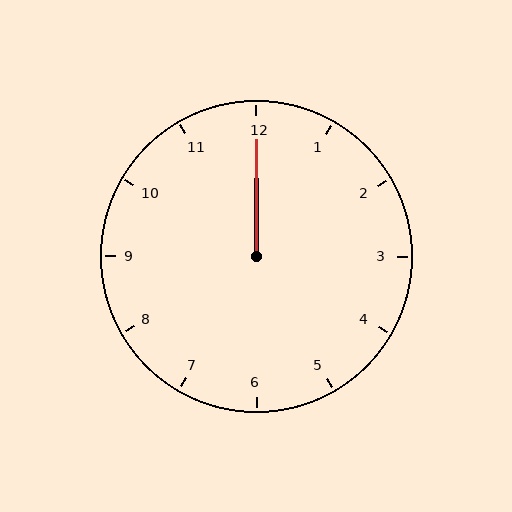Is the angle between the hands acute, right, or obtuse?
It is acute.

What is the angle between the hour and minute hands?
Approximately 0 degrees.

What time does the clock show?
12:00.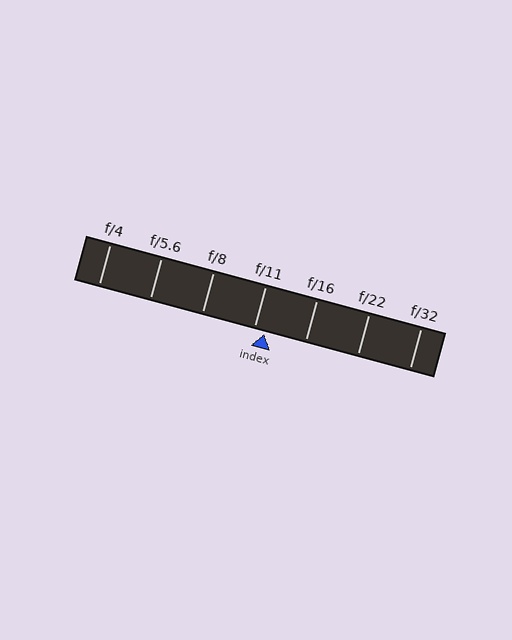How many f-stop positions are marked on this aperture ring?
There are 7 f-stop positions marked.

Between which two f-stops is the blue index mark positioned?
The index mark is between f/11 and f/16.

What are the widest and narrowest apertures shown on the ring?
The widest aperture shown is f/4 and the narrowest is f/32.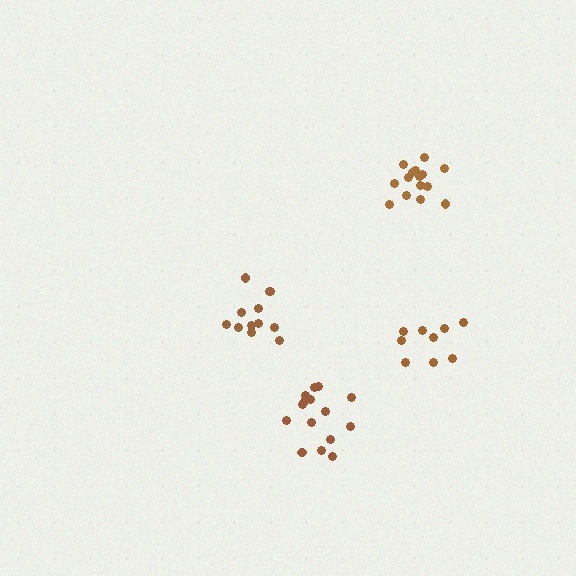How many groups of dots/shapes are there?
There are 4 groups.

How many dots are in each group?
Group 1: 15 dots, Group 2: 12 dots, Group 3: 15 dots, Group 4: 9 dots (51 total).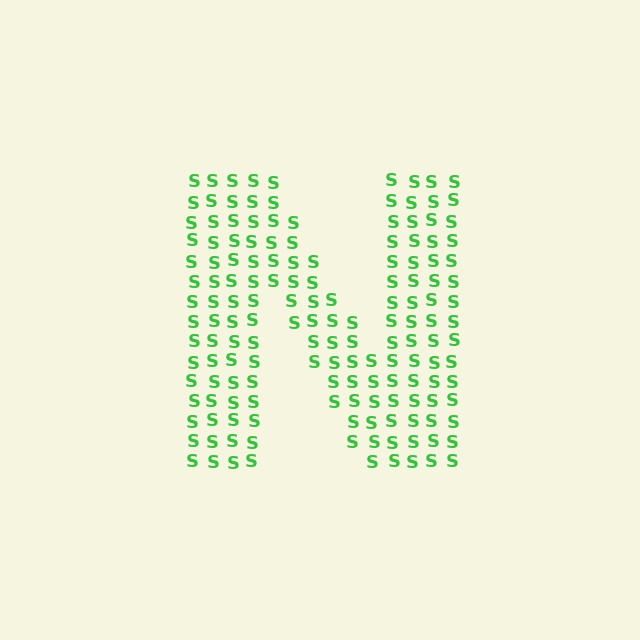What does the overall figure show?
The overall figure shows the letter N.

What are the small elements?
The small elements are letter S's.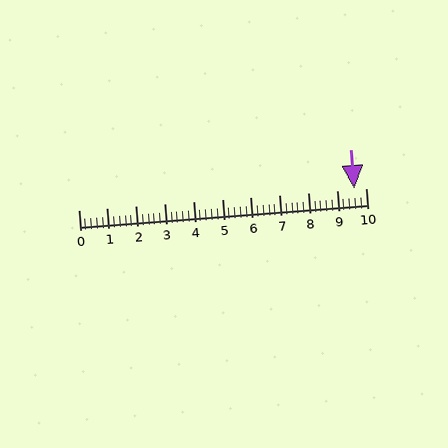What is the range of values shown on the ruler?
The ruler shows values from 0 to 10.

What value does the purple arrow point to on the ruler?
The purple arrow points to approximately 9.6.